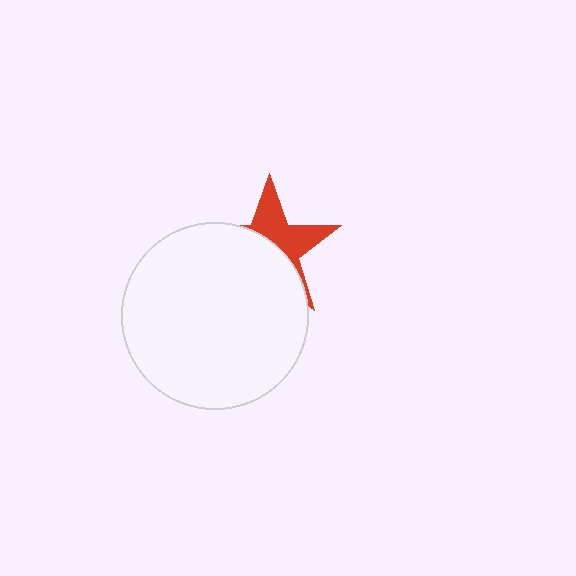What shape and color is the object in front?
The object in front is a white circle.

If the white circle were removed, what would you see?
You would see the complete red star.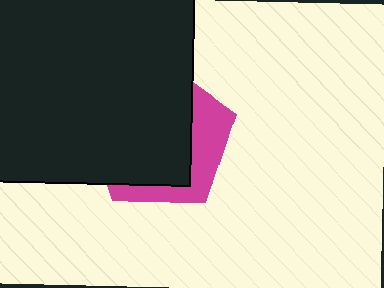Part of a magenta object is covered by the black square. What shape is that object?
It is a pentagon.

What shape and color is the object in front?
The object in front is a black square.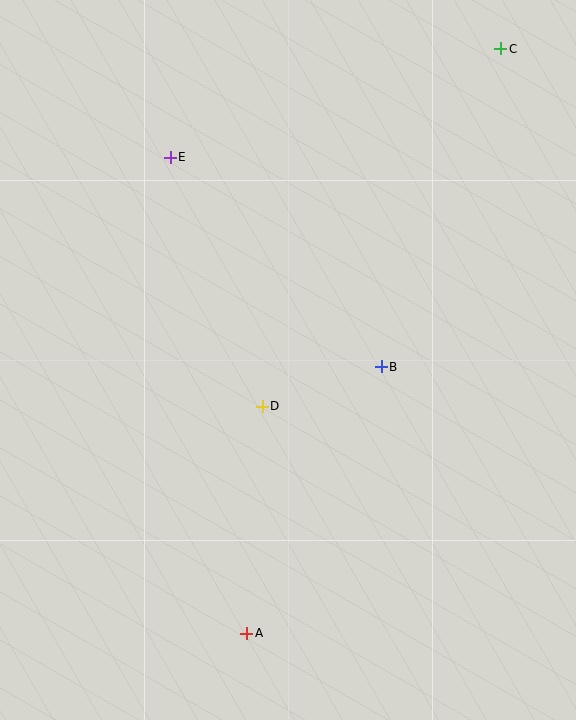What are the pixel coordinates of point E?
Point E is at (170, 157).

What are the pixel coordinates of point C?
Point C is at (501, 49).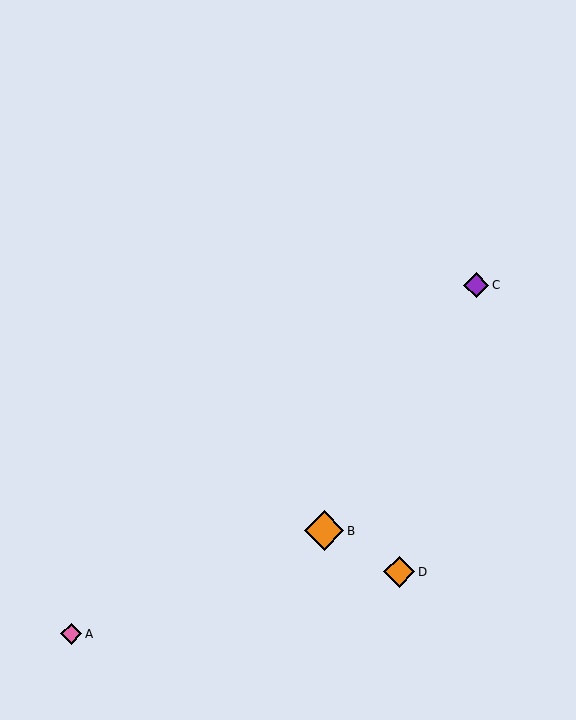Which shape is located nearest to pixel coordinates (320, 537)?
The orange diamond (labeled B) at (324, 531) is nearest to that location.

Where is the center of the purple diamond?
The center of the purple diamond is at (476, 285).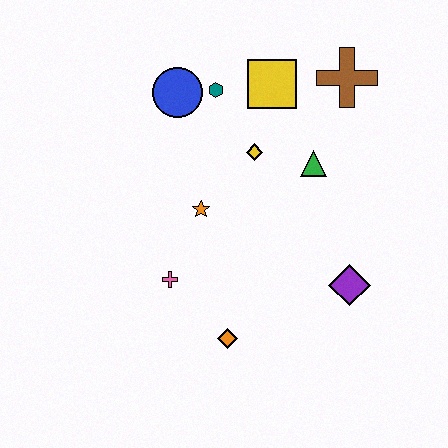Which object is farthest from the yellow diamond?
The orange diamond is farthest from the yellow diamond.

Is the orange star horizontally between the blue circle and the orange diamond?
Yes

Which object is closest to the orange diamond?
The pink cross is closest to the orange diamond.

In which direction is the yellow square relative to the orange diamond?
The yellow square is above the orange diamond.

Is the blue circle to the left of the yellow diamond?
Yes